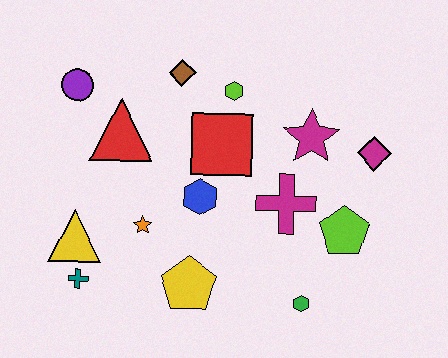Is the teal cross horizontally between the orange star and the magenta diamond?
No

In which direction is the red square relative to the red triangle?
The red square is to the right of the red triangle.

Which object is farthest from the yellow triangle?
The magenta diamond is farthest from the yellow triangle.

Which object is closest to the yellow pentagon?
The orange star is closest to the yellow pentagon.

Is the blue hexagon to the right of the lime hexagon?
No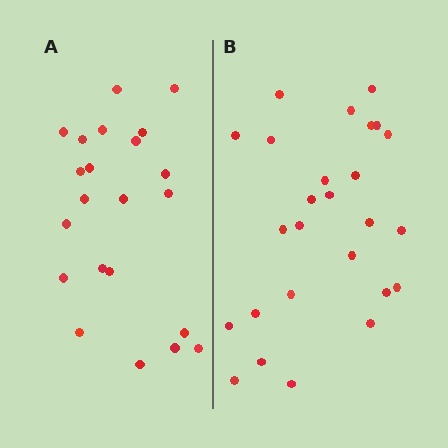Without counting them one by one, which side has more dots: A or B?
Region B (the right region) has more dots.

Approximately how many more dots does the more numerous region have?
Region B has about 4 more dots than region A.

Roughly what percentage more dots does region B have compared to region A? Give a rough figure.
About 20% more.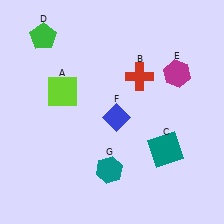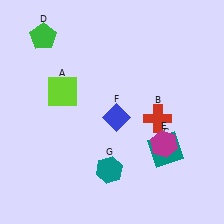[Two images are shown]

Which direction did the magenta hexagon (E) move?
The magenta hexagon (E) moved down.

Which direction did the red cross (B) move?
The red cross (B) moved down.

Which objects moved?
The objects that moved are: the red cross (B), the magenta hexagon (E).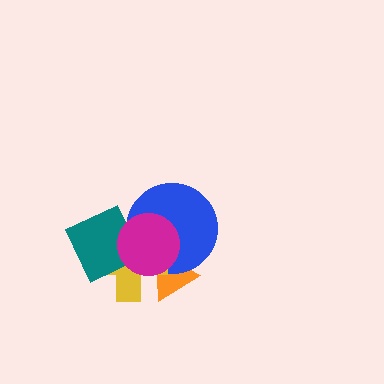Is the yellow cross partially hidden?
Yes, it is partially covered by another shape.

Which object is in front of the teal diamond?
The magenta circle is in front of the teal diamond.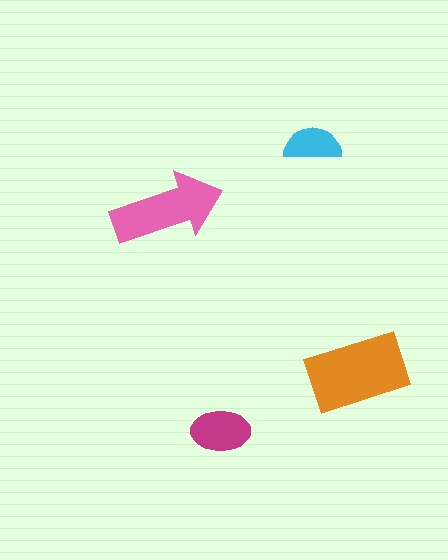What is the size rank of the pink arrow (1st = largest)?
2nd.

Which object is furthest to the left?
The pink arrow is leftmost.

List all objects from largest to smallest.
The orange rectangle, the pink arrow, the magenta ellipse, the cyan semicircle.